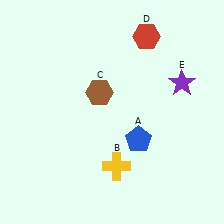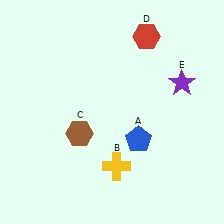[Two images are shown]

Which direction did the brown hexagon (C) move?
The brown hexagon (C) moved down.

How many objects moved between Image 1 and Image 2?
1 object moved between the two images.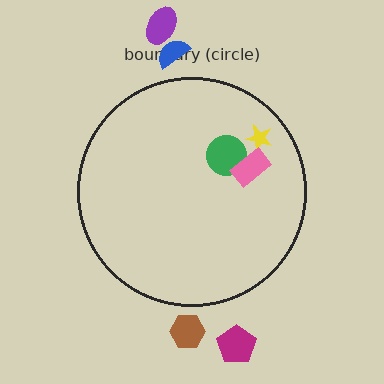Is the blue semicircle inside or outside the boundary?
Outside.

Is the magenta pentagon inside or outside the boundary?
Outside.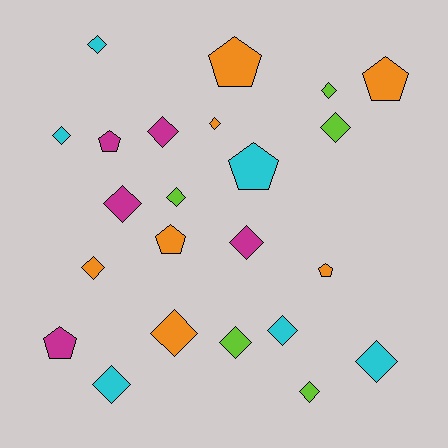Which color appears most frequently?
Orange, with 7 objects.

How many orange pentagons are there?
There are 4 orange pentagons.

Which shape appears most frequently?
Diamond, with 16 objects.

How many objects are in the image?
There are 23 objects.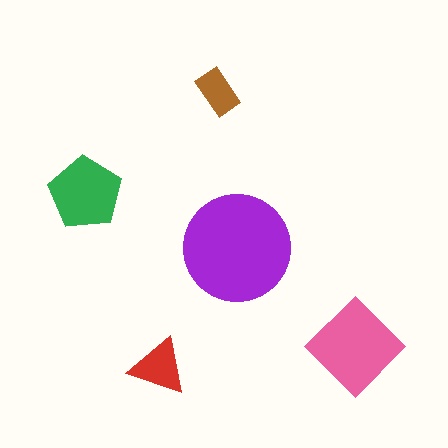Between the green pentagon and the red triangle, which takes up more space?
The green pentagon.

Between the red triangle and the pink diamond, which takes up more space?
The pink diamond.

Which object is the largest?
The purple circle.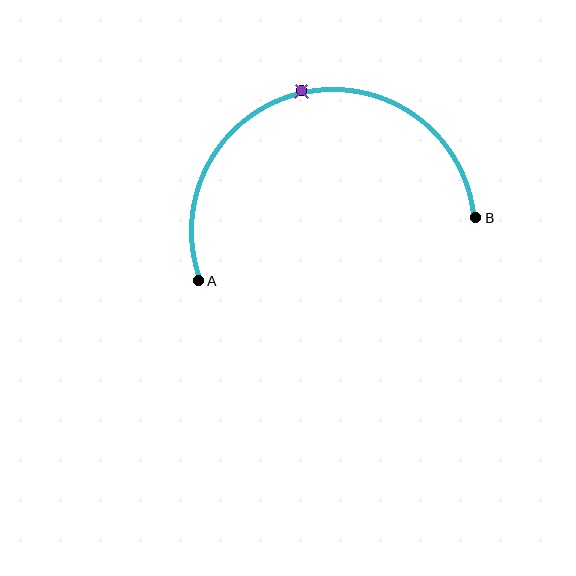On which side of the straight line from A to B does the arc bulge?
The arc bulges above the straight line connecting A and B.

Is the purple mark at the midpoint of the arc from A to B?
Yes. The purple mark lies on the arc at equal arc-length from both A and B — it is the arc midpoint.